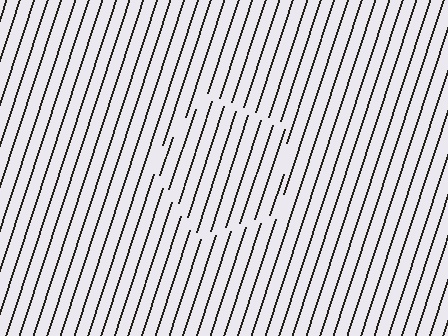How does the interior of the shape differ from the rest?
The interior of the shape contains the same grating, shifted by half a period — the contour is defined by the phase discontinuity where line-ends from the inner and outer gratings abut.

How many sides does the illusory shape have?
5 sides — the line-ends trace a pentagon.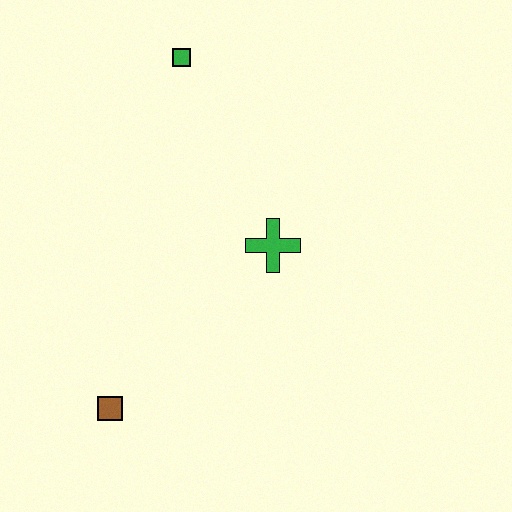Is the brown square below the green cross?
Yes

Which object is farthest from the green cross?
The brown square is farthest from the green cross.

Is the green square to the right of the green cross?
No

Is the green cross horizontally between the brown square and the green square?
No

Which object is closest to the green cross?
The green square is closest to the green cross.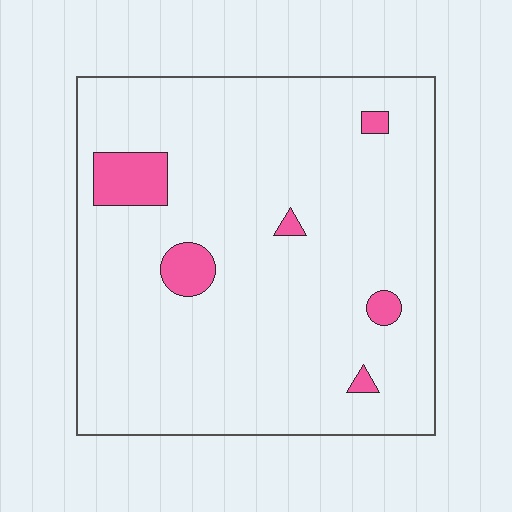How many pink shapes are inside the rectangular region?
6.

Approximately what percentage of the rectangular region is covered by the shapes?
Approximately 5%.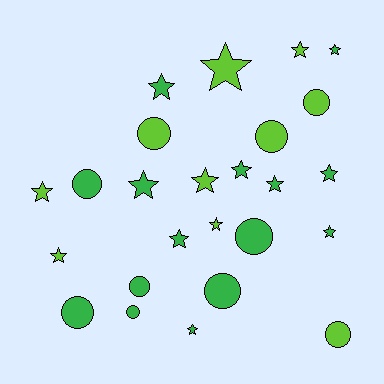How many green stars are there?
There are 9 green stars.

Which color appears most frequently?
Green, with 15 objects.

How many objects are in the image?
There are 25 objects.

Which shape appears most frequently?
Star, with 15 objects.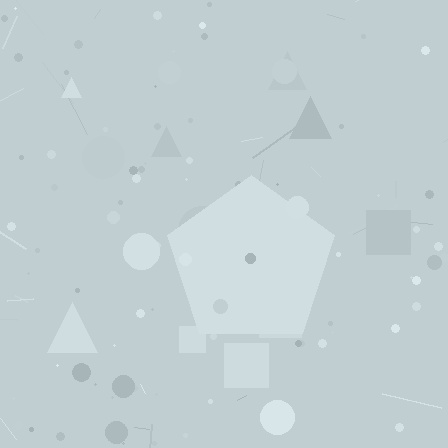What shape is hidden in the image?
A pentagon is hidden in the image.